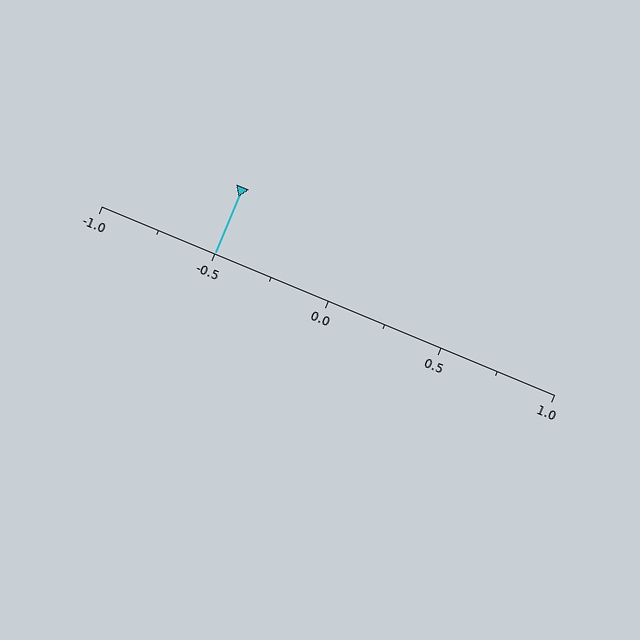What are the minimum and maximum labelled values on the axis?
The axis runs from -1.0 to 1.0.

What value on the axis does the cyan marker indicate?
The marker indicates approximately -0.5.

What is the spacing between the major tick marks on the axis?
The major ticks are spaced 0.5 apart.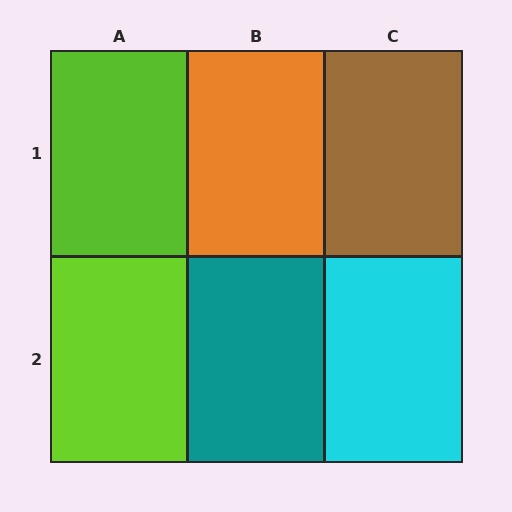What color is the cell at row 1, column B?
Orange.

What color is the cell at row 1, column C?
Brown.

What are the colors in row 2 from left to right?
Lime, teal, cyan.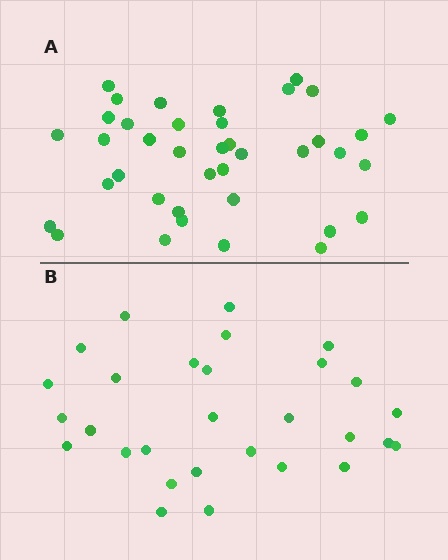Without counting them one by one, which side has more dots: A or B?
Region A (the top region) has more dots.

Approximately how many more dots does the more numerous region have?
Region A has roughly 10 or so more dots than region B.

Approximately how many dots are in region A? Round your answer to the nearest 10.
About 40 dots. (The exact count is 39, which rounds to 40.)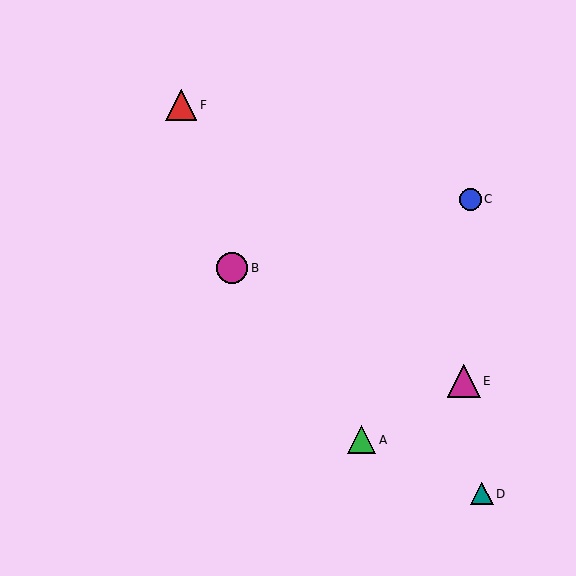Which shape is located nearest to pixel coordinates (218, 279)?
The magenta circle (labeled B) at (232, 268) is nearest to that location.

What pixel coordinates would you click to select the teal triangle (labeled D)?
Click at (482, 494) to select the teal triangle D.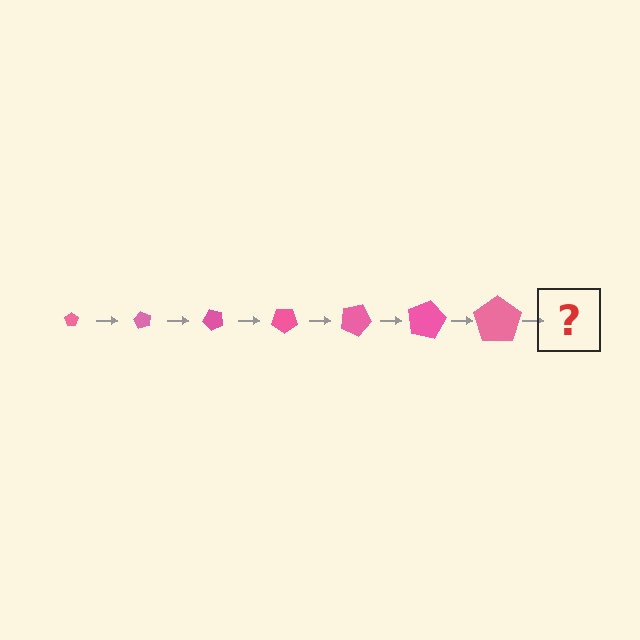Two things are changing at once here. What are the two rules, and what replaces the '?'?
The two rules are that the pentagon grows larger each step and it rotates 60 degrees each step. The '?' should be a pentagon, larger than the previous one and rotated 420 degrees from the start.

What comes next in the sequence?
The next element should be a pentagon, larger than the previous one and rotated 420 degrees from the start.